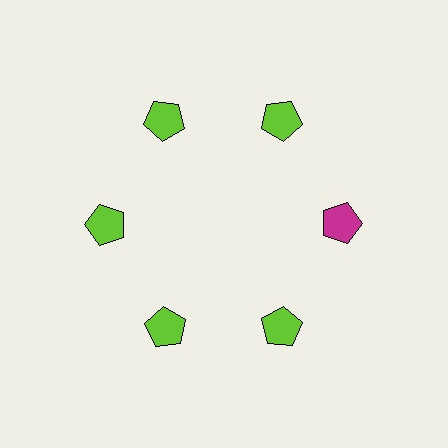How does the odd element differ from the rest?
It has a different color: magenta instead of lime.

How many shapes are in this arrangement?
There are 6 shapes arranged in a ring pattern.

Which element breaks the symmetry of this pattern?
The magenta pentagon at roughly the 3 o'clock position breaks the symmetry. All other shapes are lime pentagons.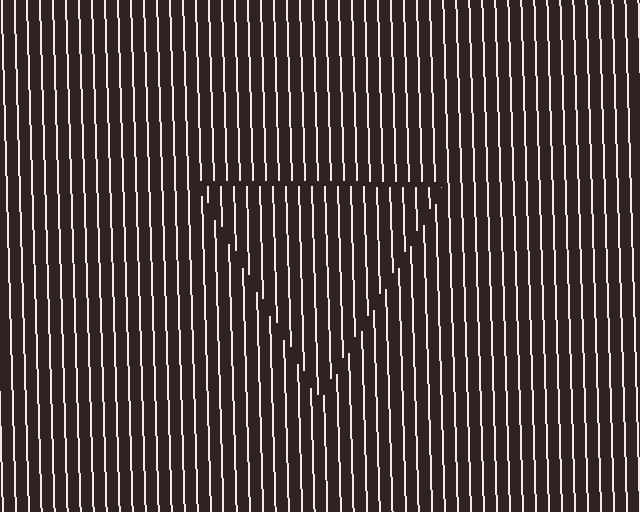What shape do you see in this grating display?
An illusory triangle. The interior of the shape contains the same grating, shifted by half a period — the contour is defined by the phase discontinuity where line-ends from the inner and outer gratings abut.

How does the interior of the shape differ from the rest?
The interior of the shape contains the same grating, shifted by half a period — the contour is defined by the phase discontinuity where line-ends from the inner and outer gratings abut.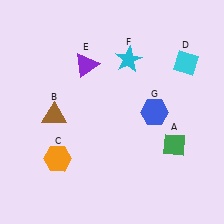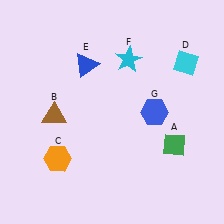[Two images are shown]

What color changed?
The triangle (E) changed from purple in Image 1 to blue in Image 2.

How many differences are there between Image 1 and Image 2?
There is 1 difference between the two images.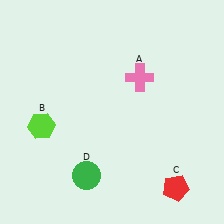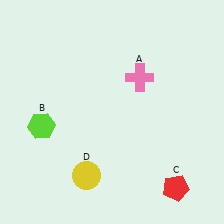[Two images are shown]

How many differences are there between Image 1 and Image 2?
There is 1 difference between the two images.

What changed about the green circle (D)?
In Image 1, D is green. In Image 2, it changed to yellow.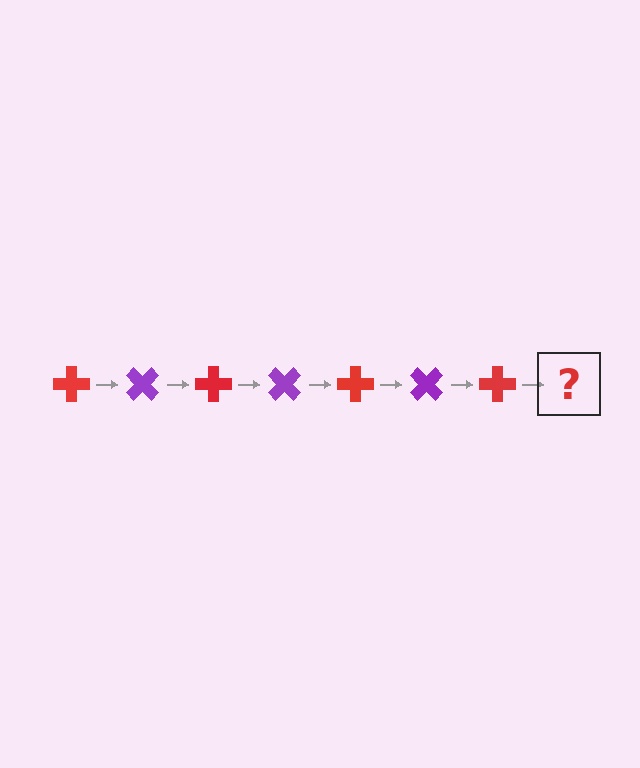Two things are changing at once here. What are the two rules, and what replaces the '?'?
The two rules are that it rotates 45 degrees each step and the color cycles through red and purple. The '?' should be a purple cross, rotated 315 degrees from the start.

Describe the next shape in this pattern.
It should be a purple cross, rotated 315 degrees from the start.